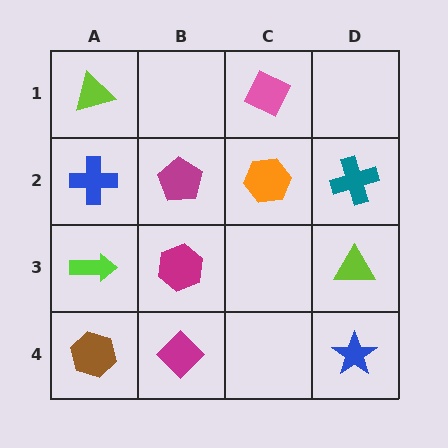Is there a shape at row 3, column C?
No, that cell is empty.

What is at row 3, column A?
A lime arrow.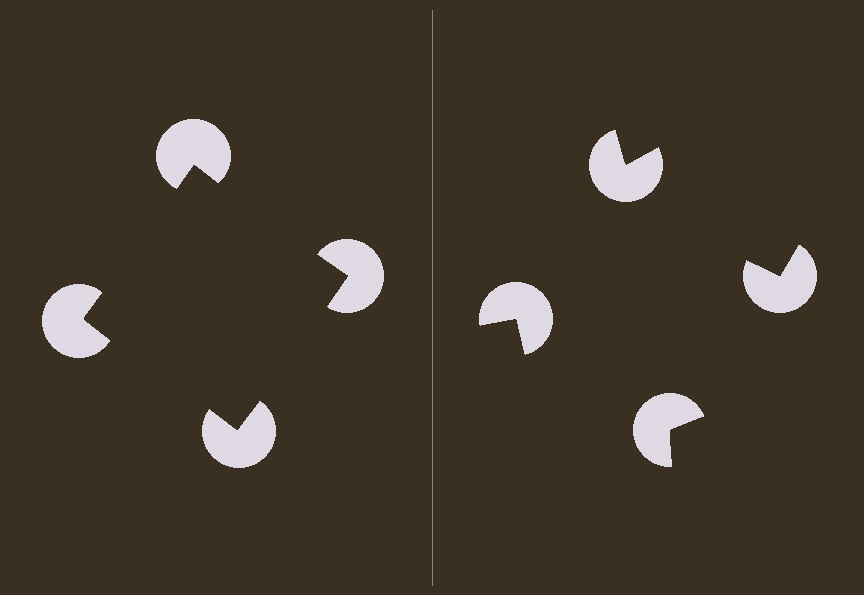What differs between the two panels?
The pac-man discs are positioned identically on both sides; only the wedge orientations differ. On the left they align to a square; on the right they are misaligned.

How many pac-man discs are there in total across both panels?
8 — 4 on each side.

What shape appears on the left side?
An illusory square.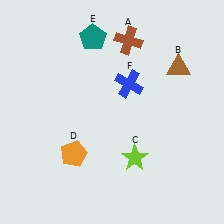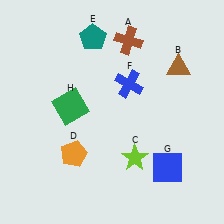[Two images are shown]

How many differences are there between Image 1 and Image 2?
There are 2 differences between the two images.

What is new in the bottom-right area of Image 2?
A blue square (G) was added in the bottom-right area of Image 2.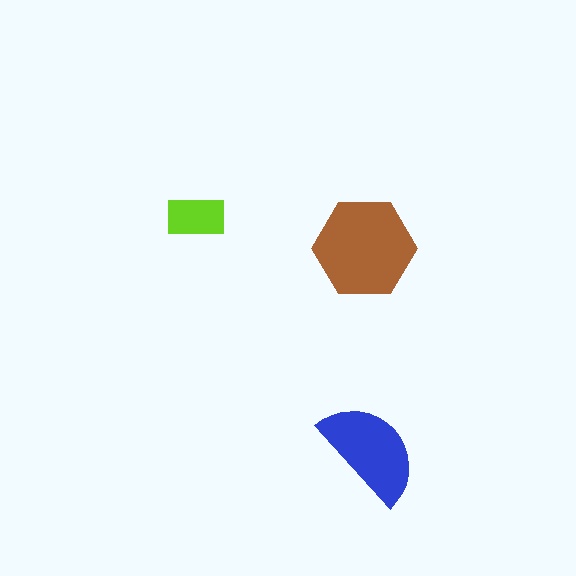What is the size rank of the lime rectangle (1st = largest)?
3rd.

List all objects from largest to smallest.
The brown hexagon, the blue semicircle, the lime rectangle.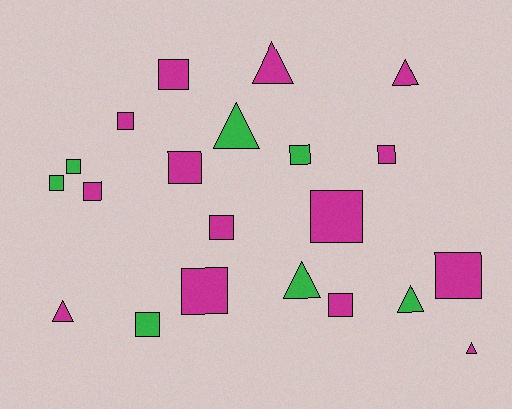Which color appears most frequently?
Magenta, with 14 objects.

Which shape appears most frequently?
Square, with 14 objects.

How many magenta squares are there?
There are 10 magenta squares.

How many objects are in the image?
There are 21 objects.